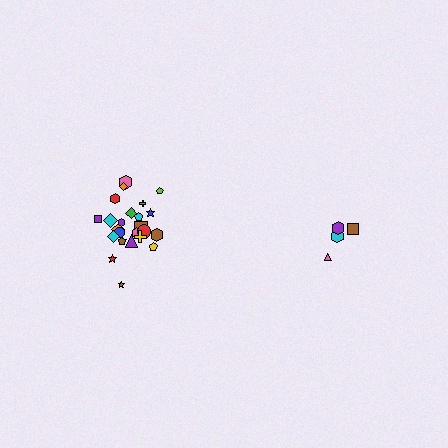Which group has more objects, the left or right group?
The left group.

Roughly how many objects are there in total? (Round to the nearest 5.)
Roughly 30 objects in total.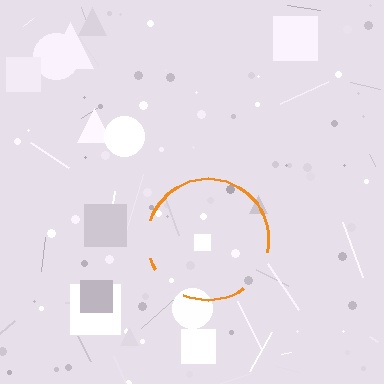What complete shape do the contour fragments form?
The contour fragments form a circle.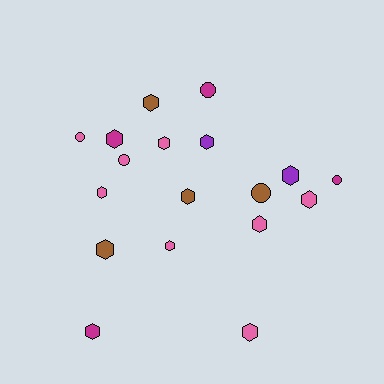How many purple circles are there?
There are no purple circles.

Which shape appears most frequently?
Hexagon, with 13 objects.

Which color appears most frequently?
Pink, with 8 objects.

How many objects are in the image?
There are 18 objects.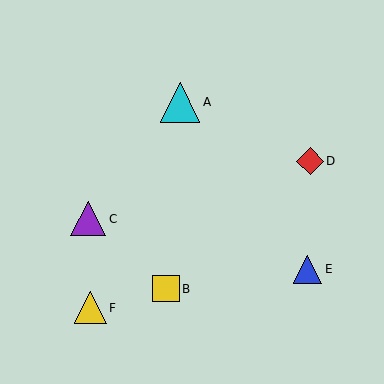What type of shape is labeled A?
Shape A is a cyan triangle.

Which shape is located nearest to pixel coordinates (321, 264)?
The blue triangle (labeled E) at (308, 269) is nearest to that location.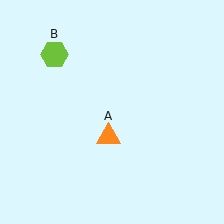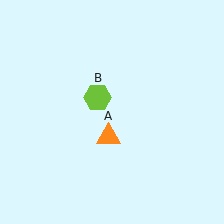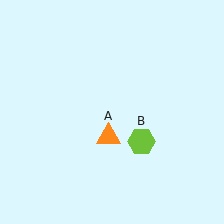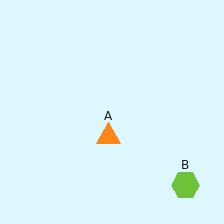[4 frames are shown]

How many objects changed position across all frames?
1 object changed position: lime hexagon (object B).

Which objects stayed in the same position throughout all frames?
Orange triangle (object A) remained stationary.